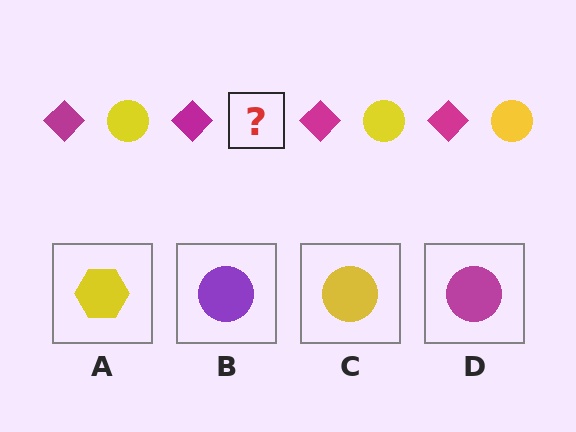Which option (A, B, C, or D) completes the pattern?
C.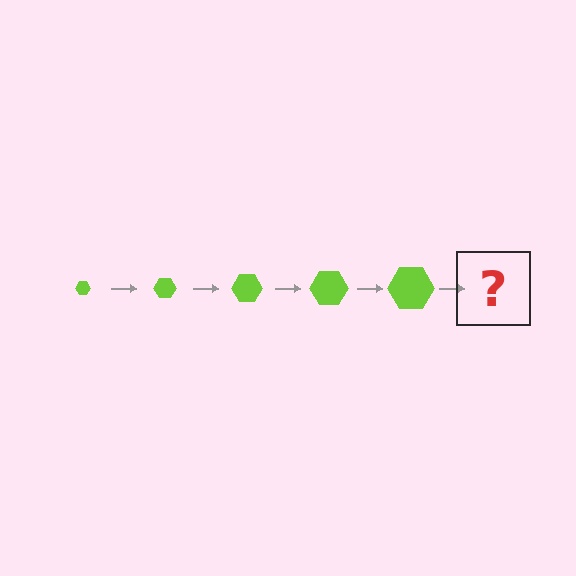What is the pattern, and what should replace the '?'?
The pattern is that the hexagon gets progressively larger each step. The '?' should be a lime hexagon, larger than the previous one.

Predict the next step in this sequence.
The next step is a lime hexagon, larger than the previous one.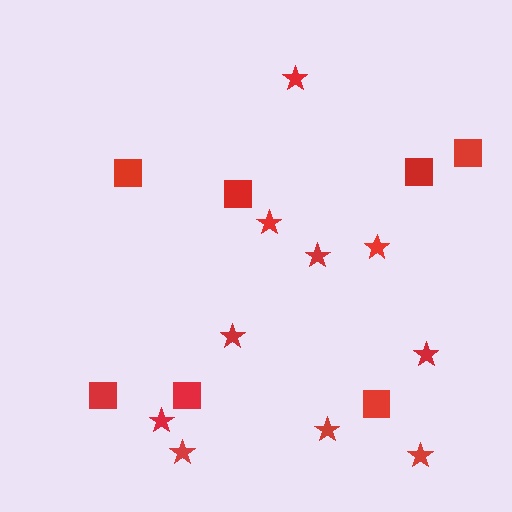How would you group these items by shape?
There are 2 groups: one group of squares (7) and one group of stars (10).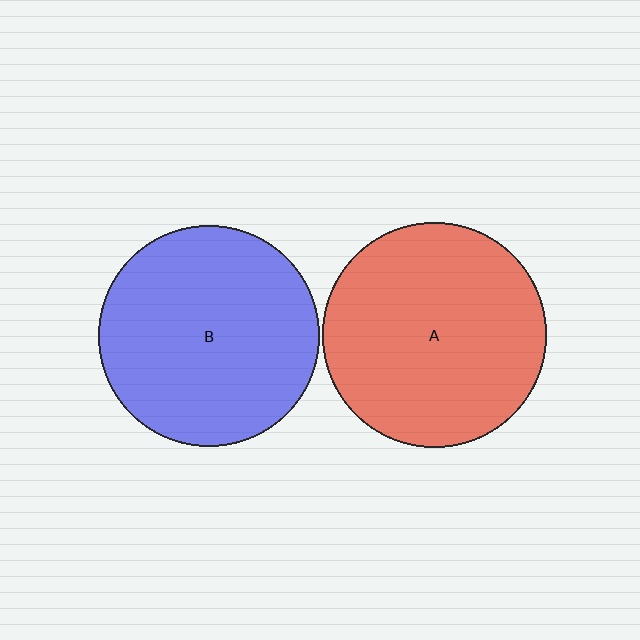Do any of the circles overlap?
No, none of the circles overlap.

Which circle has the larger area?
Circle A (red).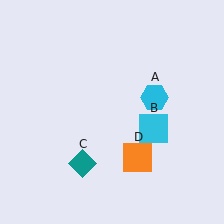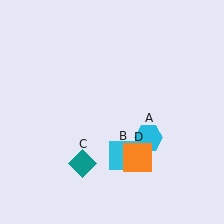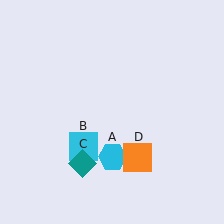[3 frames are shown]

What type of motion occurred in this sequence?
The cyan hexagon (object A), cyan square (object B) rotated clockwise around the center of the scene.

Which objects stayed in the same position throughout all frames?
Teal diamond (object C) and orange square (object D) remained stationary.